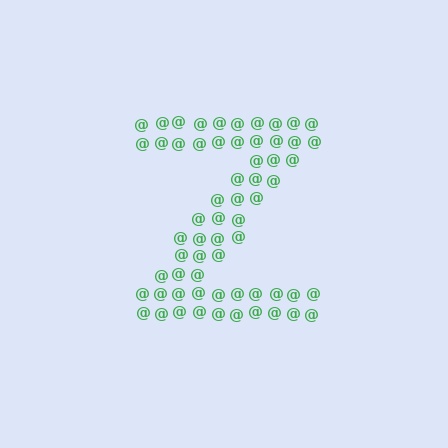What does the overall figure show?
The overall figure shows the letter Z.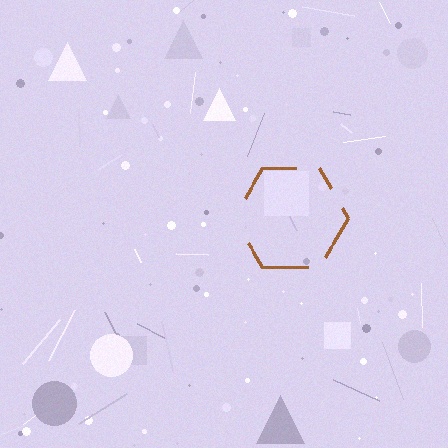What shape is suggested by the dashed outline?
The dashed outline suggests a hexagon.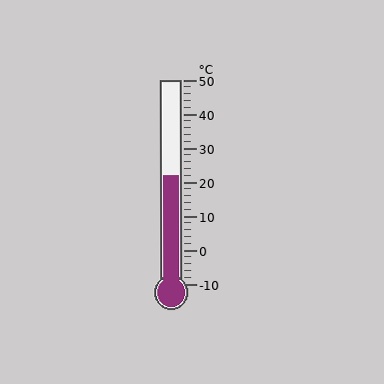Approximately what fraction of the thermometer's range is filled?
The thermometer is filled to approximately 55% of its range.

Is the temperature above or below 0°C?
The temperature is above 0°C.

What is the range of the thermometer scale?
The thermometer scale ranges from -10°C to 50°C.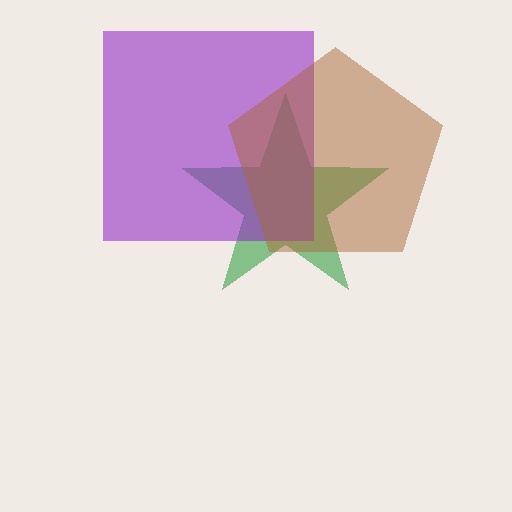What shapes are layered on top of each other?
The layered shapes are: a green star, a purple square, a brown pentagon.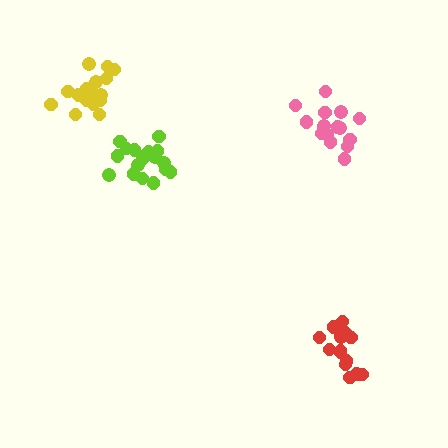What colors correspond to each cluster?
The clusters are colored: yellow, pink, red, lime.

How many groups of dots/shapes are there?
There are 4 groups.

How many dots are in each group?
Group 1: 16 dots, Group 2: 16 dots, Group 3: 16 dots, Group 4: 18 dots (66 total).